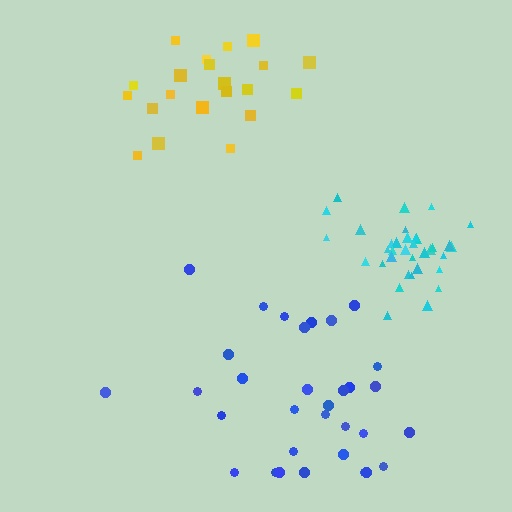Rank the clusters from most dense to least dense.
cyan, yellow, blue.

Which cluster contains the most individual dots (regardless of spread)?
Cyan (35).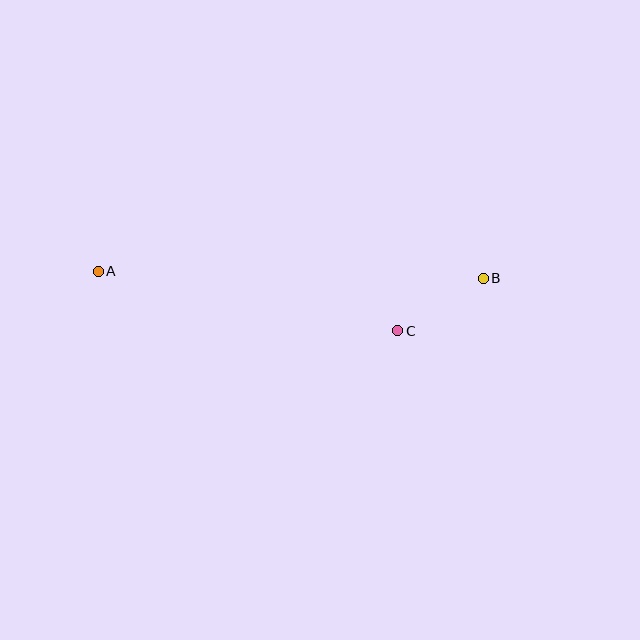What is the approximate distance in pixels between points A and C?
The distance between A and C is approximately 306 pixels.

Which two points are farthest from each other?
Points A and B are farthest from each other.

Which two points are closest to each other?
Points B and C are closest to each other.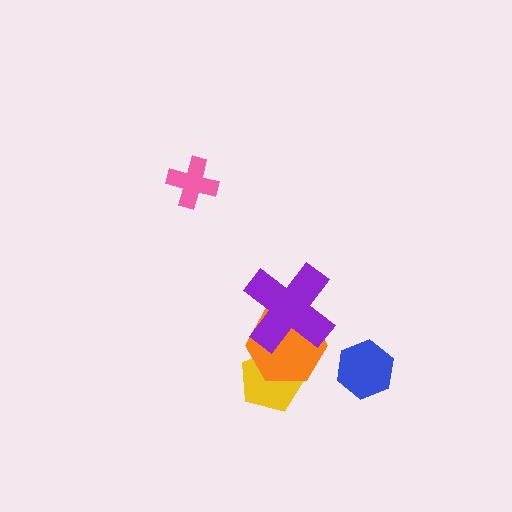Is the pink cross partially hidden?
No, no other shape covers it.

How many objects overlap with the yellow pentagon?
1 object overlaps with the yellow pentagon.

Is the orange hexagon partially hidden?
Yes, it is partially covered by another shape.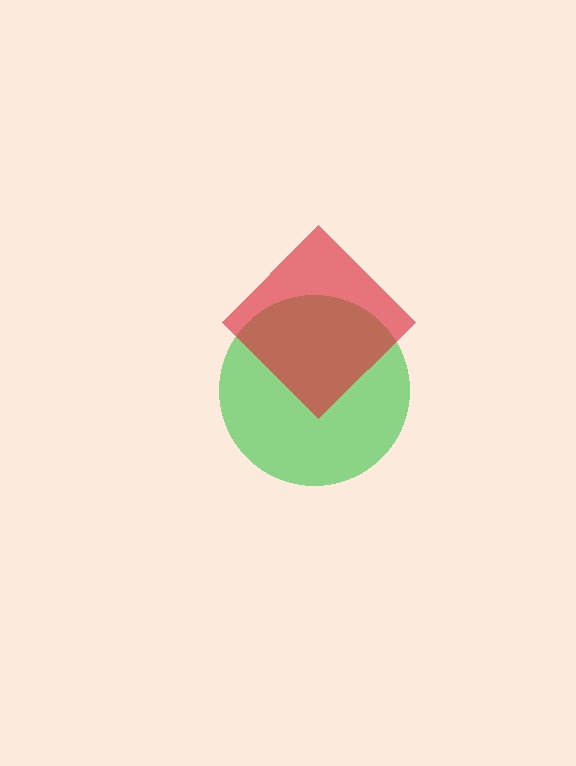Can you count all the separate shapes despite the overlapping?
Yes, there are 2 separate shapes.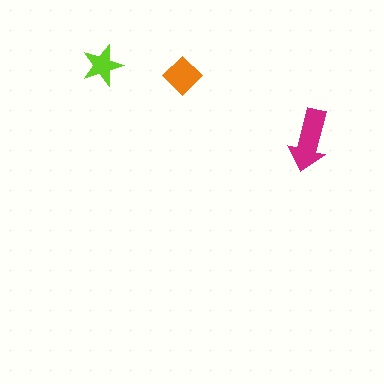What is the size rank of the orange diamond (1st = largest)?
2nd.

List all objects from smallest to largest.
The lime star, the orange diamond, the magenta arrow.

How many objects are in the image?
There are 3 objects in the image.